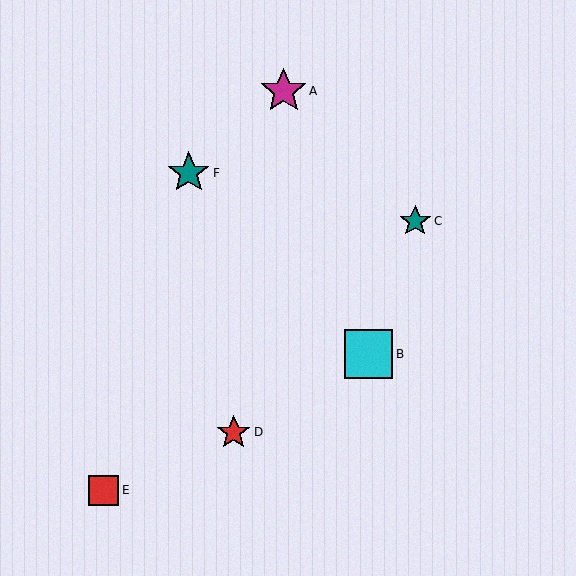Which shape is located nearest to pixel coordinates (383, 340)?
The cyan square (labeled B) at (369, 354) is nearest to that location.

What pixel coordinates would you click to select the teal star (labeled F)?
Click at (189, 173) to select the teal star F.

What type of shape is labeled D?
Shape D is a red star.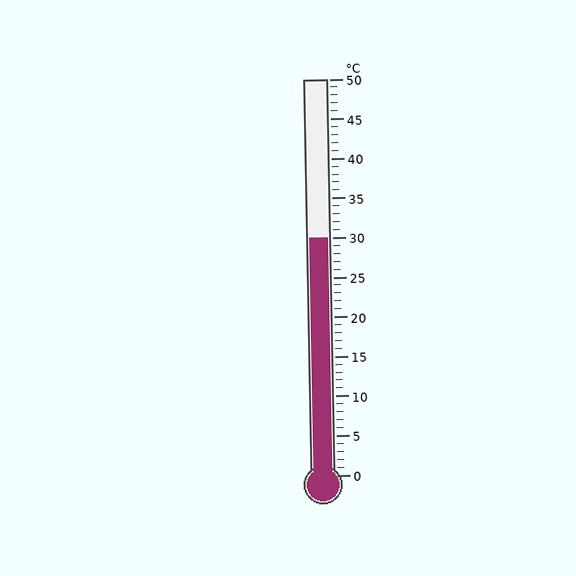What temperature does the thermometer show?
The thermometer shows approximately 30°C.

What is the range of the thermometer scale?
The thermometer scale ranges from 0°C to 50°C.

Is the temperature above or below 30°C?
The temperature is at 30°C.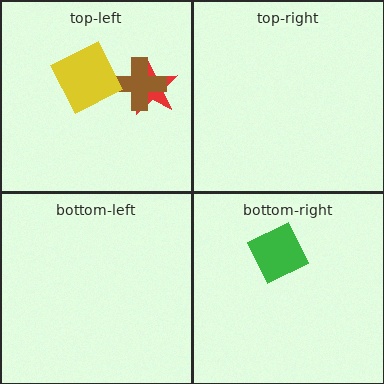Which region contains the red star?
The top-left region.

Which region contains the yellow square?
The top-left region.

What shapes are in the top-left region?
The red star, the brown cross, the yellow square.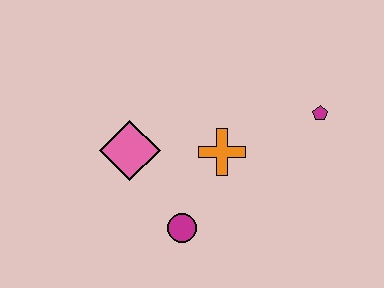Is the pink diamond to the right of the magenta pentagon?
No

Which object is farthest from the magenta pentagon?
The pink diamond is farthest from the magenta pentagon.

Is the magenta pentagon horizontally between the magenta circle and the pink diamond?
No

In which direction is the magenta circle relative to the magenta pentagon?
The magenta circle is to the left of the magenta pentagon.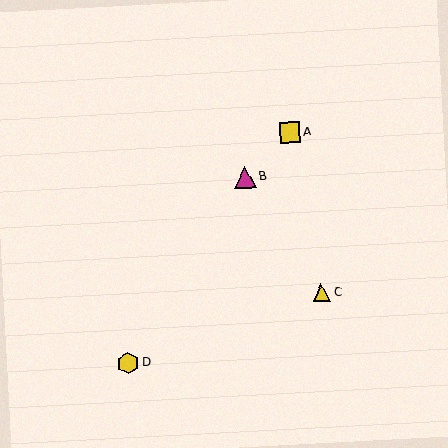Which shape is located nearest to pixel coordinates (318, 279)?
The yellow triangle (labeled C) at (322, 293) is nearest to that location.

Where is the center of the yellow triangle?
The center of the yellow triangle is at (322, 293).